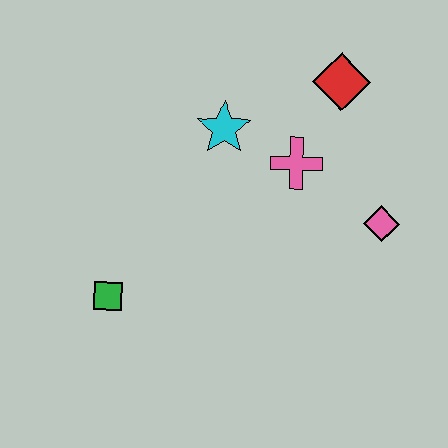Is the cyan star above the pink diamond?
Yes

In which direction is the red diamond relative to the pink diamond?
The red diamond is above the pink diamond.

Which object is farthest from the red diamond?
The green square is farthest from the red diamond.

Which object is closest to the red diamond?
The pink cross is closest to the red diamond.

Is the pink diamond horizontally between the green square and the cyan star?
No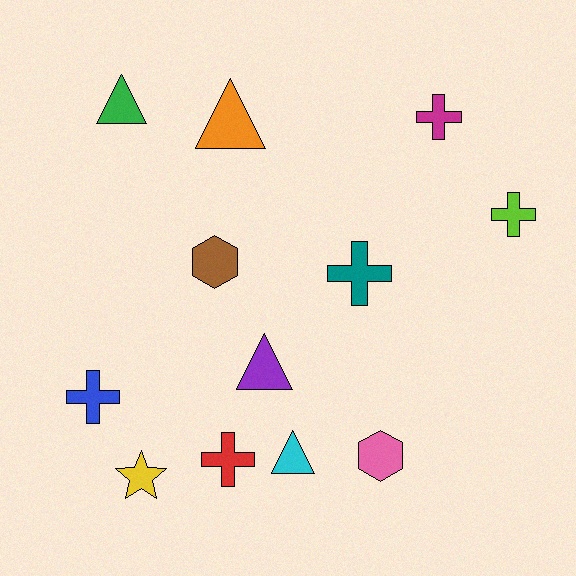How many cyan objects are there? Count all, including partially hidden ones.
There is 1 cyan object.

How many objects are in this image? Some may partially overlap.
There are 12 objects.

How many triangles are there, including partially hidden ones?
There are 4 triangles.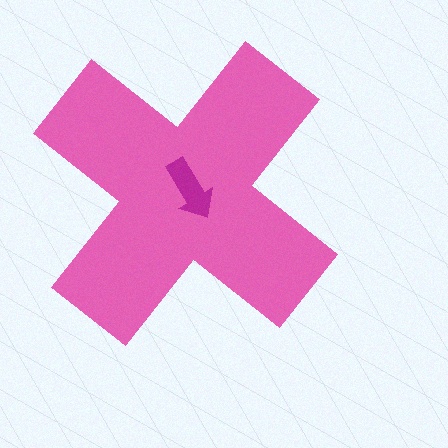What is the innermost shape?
The magenta arrow.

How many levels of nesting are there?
2.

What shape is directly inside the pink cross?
The magenta arrow.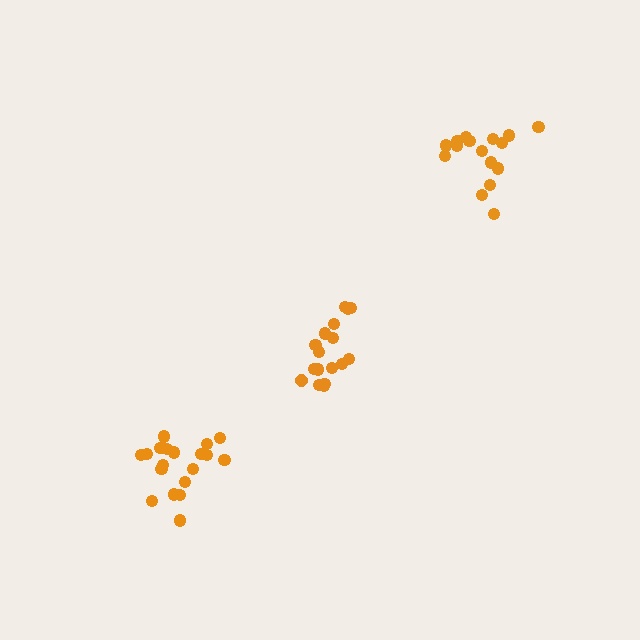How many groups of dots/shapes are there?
There are 3 groups.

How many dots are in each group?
Group 1: 17 dots, Group 2: 16 dots, Group 3: 19 dots (52 total).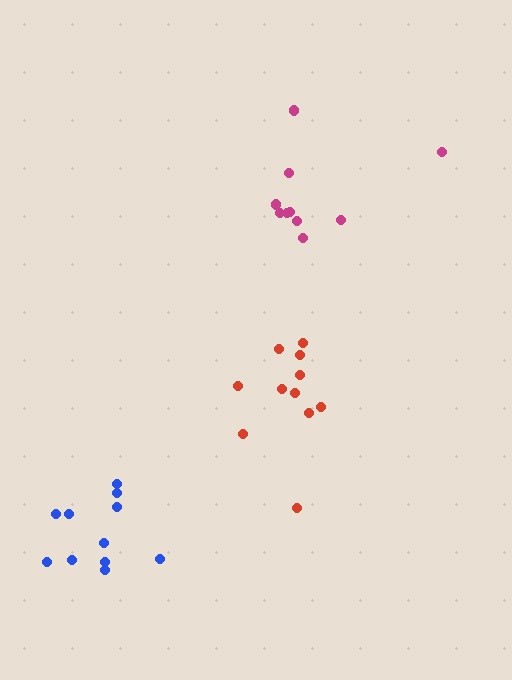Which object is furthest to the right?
The magenta cluster is rightmost.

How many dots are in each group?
Group 1: 11 dots, Group 2: 11 dots, Group 3: 10 dots (32 total).